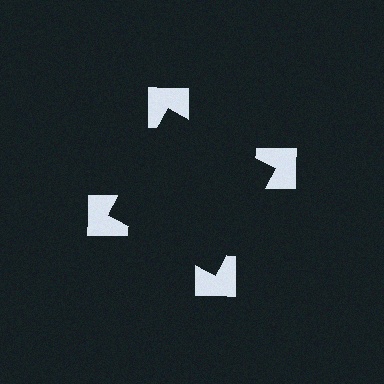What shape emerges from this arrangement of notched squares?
An illusory square — its edges are inferred from the aligned wedge cuts in the notched squares, not physically drawn.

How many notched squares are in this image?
There are 4 — one at each vertex of the illusory square.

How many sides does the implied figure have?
4 sides.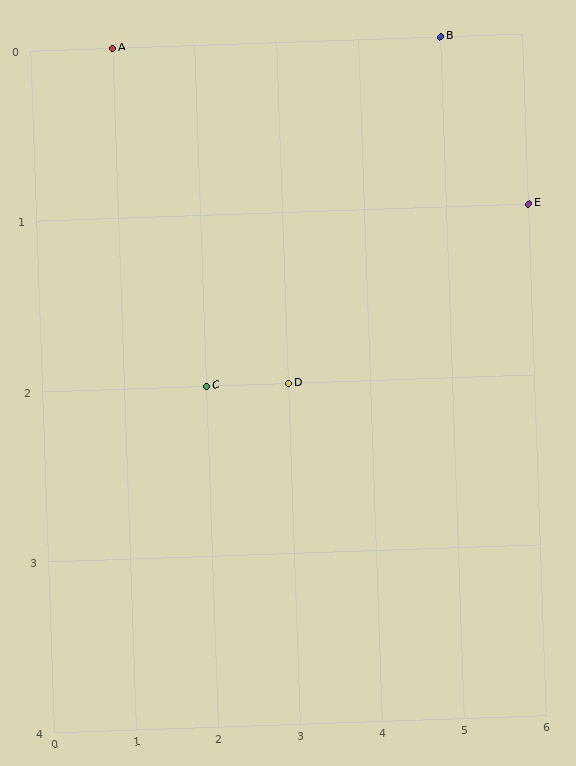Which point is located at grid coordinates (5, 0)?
Point B is at (5, 0).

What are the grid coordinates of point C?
Point C is at grid coordinates (2, 2).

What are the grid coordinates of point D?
Point D is at grid coordinates (3, 2).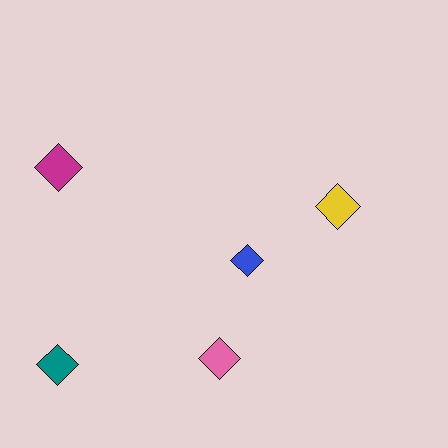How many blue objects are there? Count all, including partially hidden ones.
There is 1 blue object.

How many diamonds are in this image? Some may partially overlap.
There are 5 diamonds.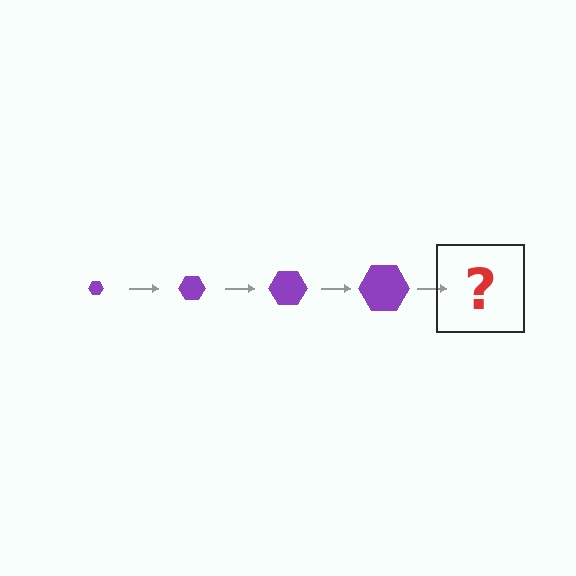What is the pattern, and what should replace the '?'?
The pattern is that the hexagon gets progressively larger each step. The '?' should be a purple hexagon, larger than the previous one.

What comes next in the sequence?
The next element should be a purple hexagon, larger than the previous one.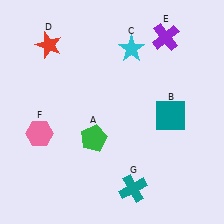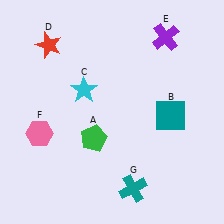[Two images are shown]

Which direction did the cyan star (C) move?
The cyan star (C) moved left.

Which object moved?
The cyan star (C) moved left.